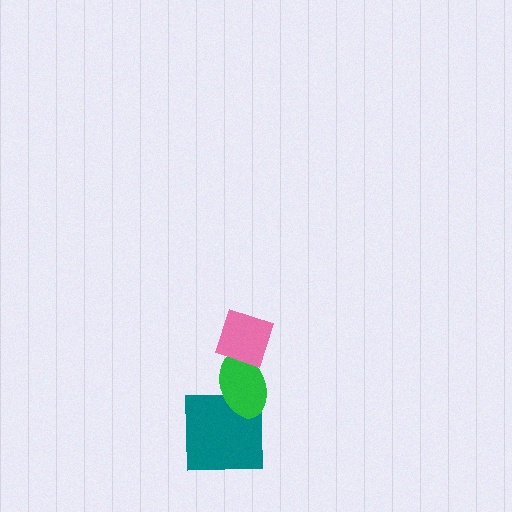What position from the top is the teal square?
The teal square is 3rd from the top.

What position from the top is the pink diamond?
The pink diamond is 1st from the top.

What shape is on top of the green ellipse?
The pink diamond is on top of the green ellipse.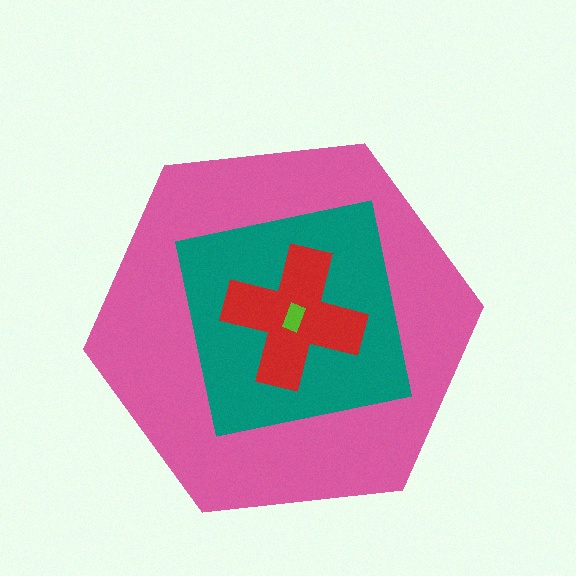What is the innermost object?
The lime rectangle.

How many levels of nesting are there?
4.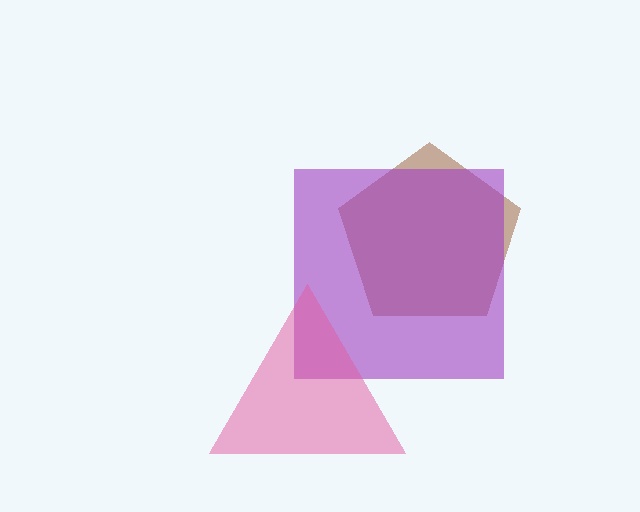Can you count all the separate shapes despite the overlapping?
Yes, there are 3 separate shapes.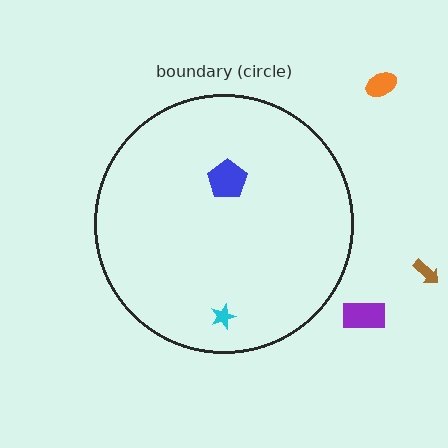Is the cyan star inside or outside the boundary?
Inside.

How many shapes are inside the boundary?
2 inside, 3 outside.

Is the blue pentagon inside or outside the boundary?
Inside.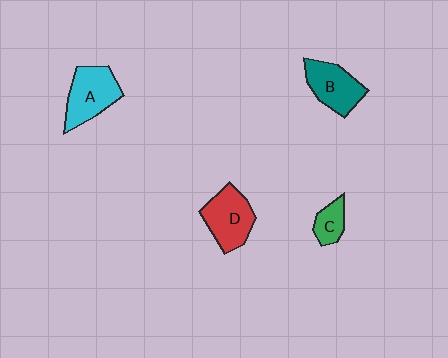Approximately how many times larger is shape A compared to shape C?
Approximately 2.2 times.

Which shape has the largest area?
Shape A (cyan).